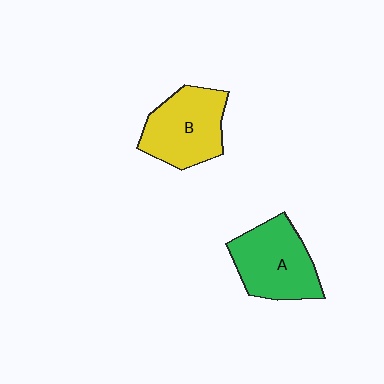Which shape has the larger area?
Shape A (green).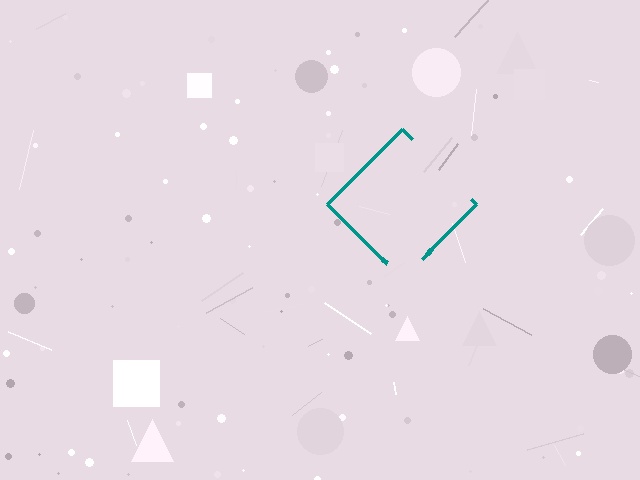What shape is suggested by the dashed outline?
The dashed outline suggests a diamond.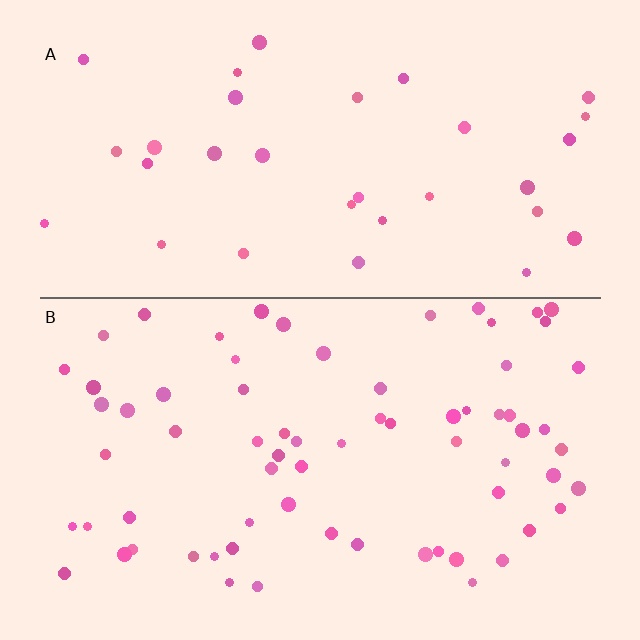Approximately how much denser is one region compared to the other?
Approximately 2.1× — region B over region A.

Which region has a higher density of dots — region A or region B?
B (the bottom).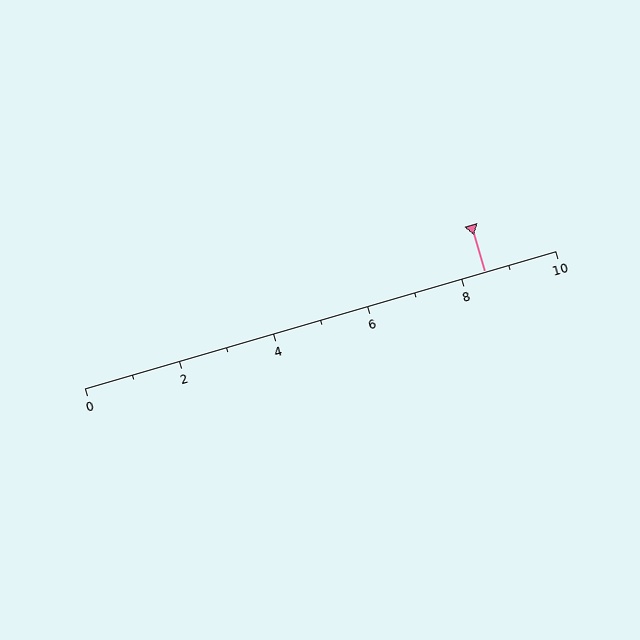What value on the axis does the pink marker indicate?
The marker indicates approximately 8.5.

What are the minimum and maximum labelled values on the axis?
The axis runs from 0 to 10.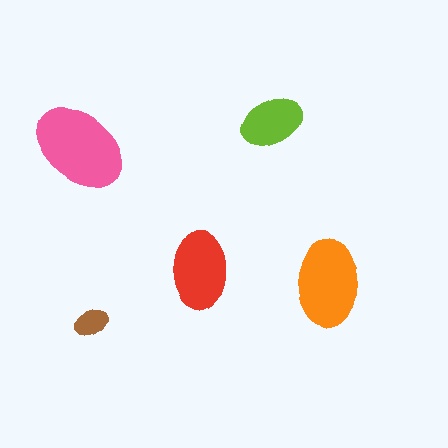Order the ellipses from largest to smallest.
the pink one, the orange one, the red one, the lime one, the brown one.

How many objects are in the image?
There are 5 objects in the image.